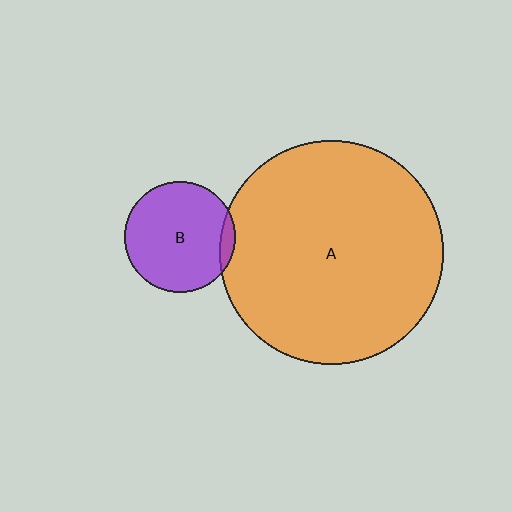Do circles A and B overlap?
Yes.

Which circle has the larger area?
Circle A (orange).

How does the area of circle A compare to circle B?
Approximately 4.1 times.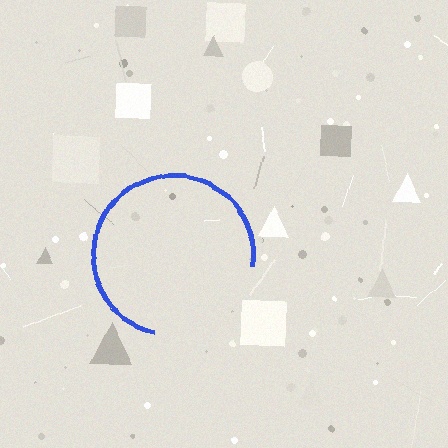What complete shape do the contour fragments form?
The contour fragments form a circle.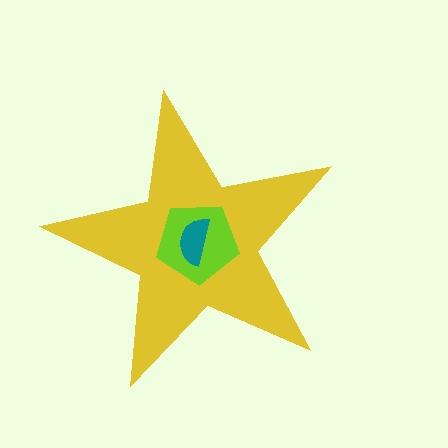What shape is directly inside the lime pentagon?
The teal semicircle.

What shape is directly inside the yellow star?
The lime pentagon.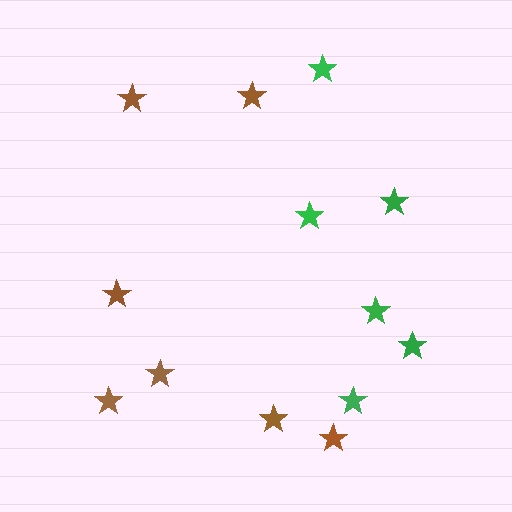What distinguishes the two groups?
There are 2 groups: one group of green stars (6) and one group of brown stars (7).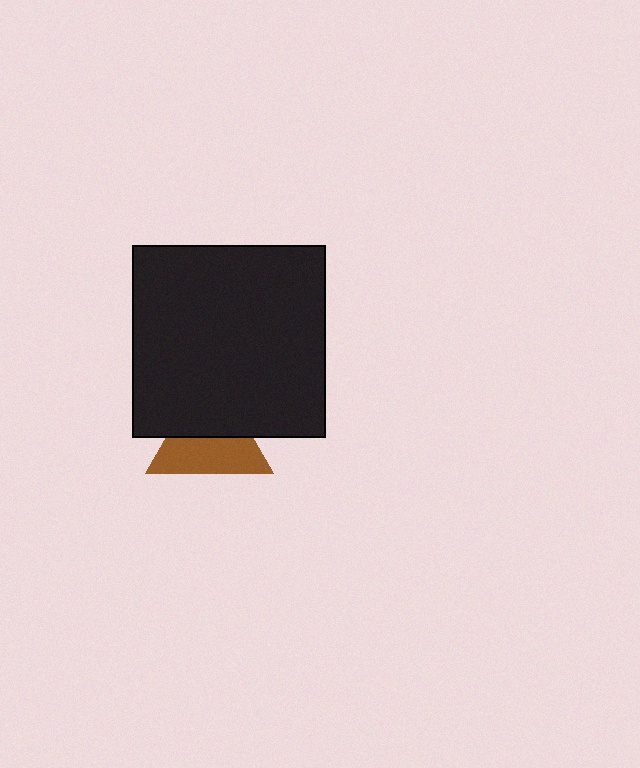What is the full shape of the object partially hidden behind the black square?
The partially hidden object is a brown triangle.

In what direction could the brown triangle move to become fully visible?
The brown triangle could move down. That would shift it out from behind the black square entirely.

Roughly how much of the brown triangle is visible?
About half of it is visible (roughly 54%).